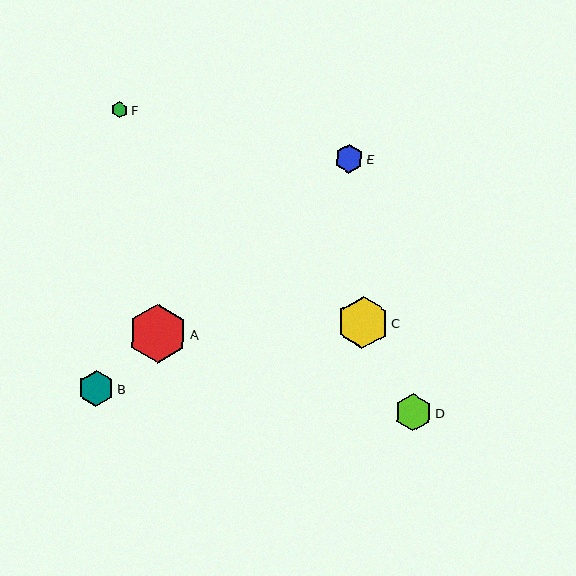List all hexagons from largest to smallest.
From largest to smallest: A, C, D, B, E, F.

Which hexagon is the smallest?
Hexagon F is the smallest with a size of approximately 16 pixels.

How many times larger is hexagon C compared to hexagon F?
Hexagon C is approximately 3.1 times the size of hexagon F.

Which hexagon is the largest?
Hexagon A is the largest with a size of approximately 59 pixels.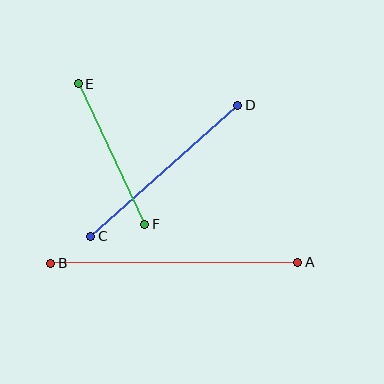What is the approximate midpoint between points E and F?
The midpoint is at approximately (112, 154) pixels.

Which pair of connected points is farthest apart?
Points A and B are farthest apart.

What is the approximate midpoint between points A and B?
The midpoint is at approximately (174, 263) pixels.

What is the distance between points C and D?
The distance is approximately 197 pixels.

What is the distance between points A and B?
The distance is approximately 247 pixels.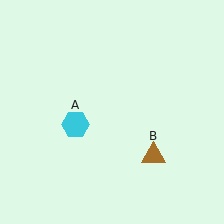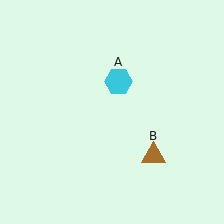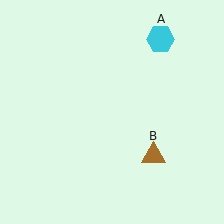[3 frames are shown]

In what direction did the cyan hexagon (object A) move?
The cyan hexagon (object A) moved up and to the right.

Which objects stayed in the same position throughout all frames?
Brown triangle (object B) remained stationary.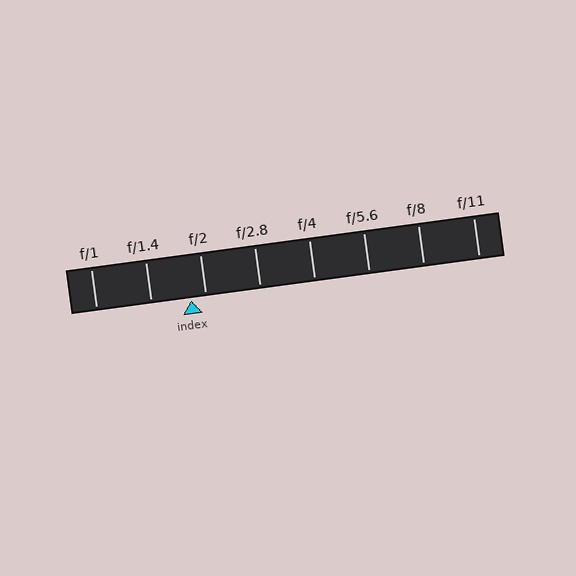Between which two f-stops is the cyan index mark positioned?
The index mark is between f/1.4 and f/2.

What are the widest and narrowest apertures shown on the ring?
The widest aperture shown is f/1 and the narrowest is f/11.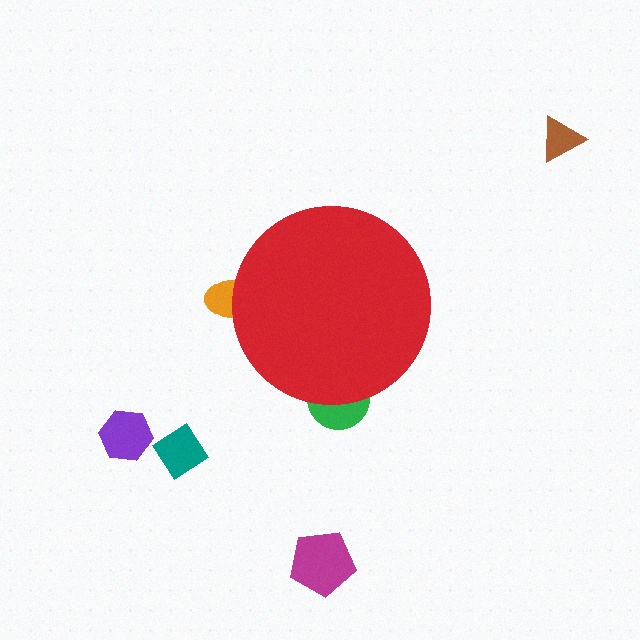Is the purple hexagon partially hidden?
No, the purple hexagon is fully visible.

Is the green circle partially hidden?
Yes, the green circle is partially hidden behind the red circle.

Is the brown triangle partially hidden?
No, the brown triangle is fully visible.